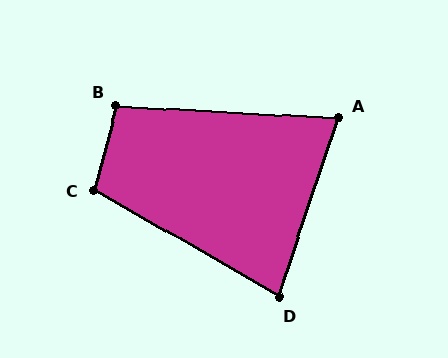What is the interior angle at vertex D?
Approximately 78 degrees (acute).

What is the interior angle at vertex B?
Approximately 102 degrees (obtuse).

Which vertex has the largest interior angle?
C, at approximately 105 degrees.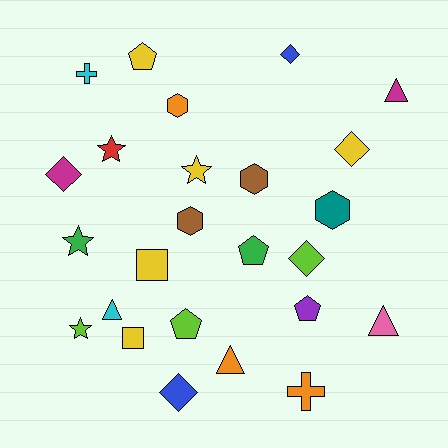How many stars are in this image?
There are 4 stars.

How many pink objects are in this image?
There is 1 pink object.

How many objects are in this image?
There are 25 objects.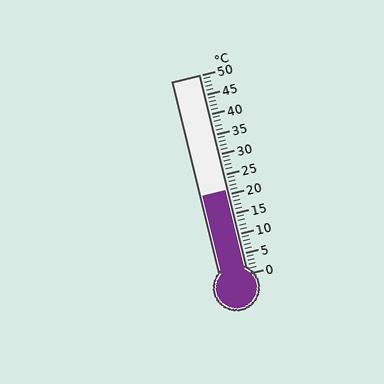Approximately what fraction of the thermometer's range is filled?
The thermometer is filled to approximately 40% of its range.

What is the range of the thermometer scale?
The thermometer scale ranges from 0°C to 50°C.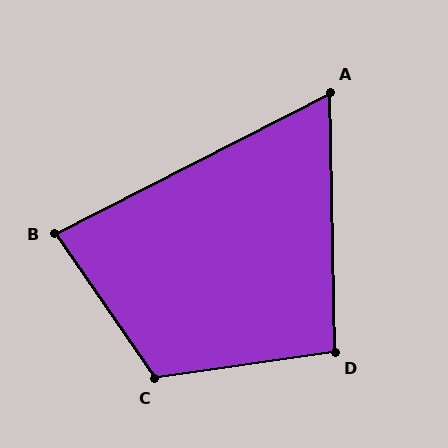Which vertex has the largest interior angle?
C, at approximately 116 degrees.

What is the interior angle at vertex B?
Approximately 83 degrees (acute).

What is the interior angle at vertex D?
Approximately 97 degrees (obtuse).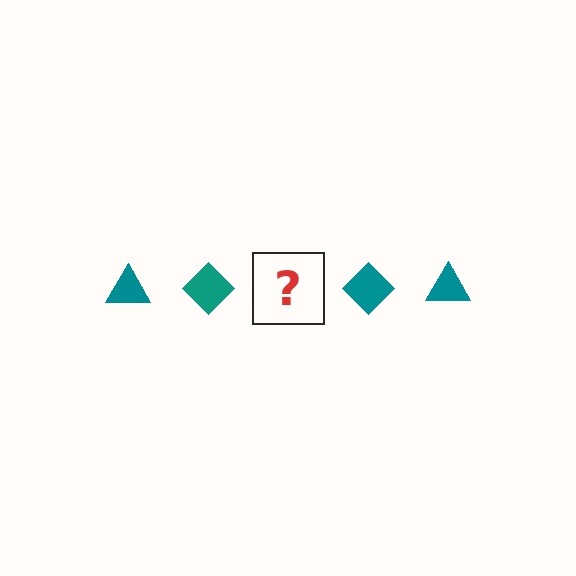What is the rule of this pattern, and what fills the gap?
The rule is that the pattern cycles through triangle, diamond shapes in teal. The gap should be filled with a teal triangle.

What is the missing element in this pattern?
The missing element is a teal triangle.